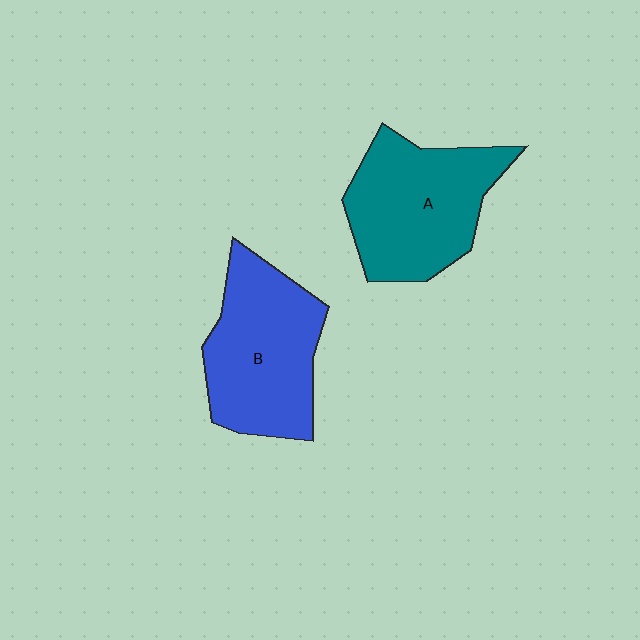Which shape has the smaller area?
Shape B (blue).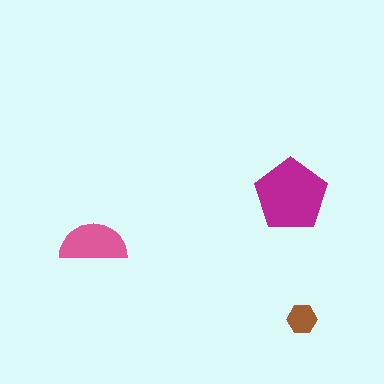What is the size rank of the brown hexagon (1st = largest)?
3rd.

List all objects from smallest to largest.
The brown hexagon, the pink semicircle, the magenta pentagon.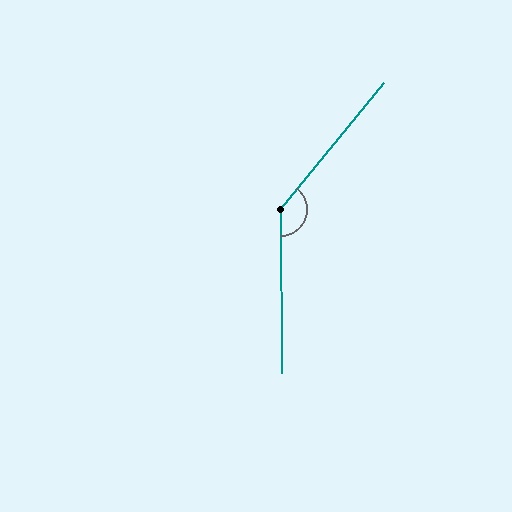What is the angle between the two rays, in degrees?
Approximately 140 degrees.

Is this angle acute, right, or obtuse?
It is obtuse.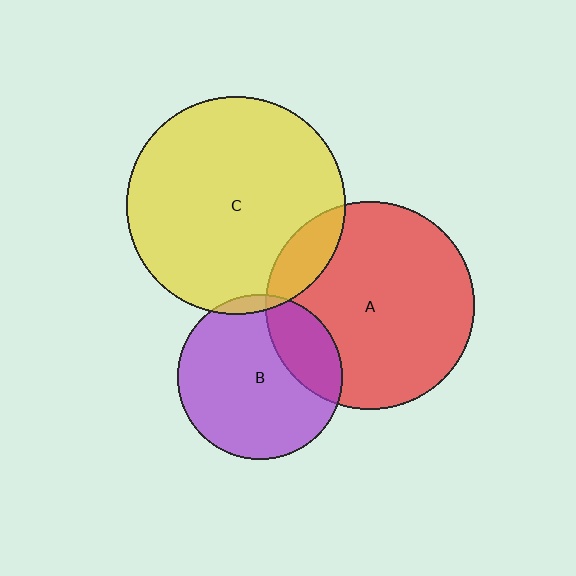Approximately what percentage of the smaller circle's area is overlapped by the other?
Approximately 10%.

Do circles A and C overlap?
Yes.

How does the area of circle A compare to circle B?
Approximately 1.6 times.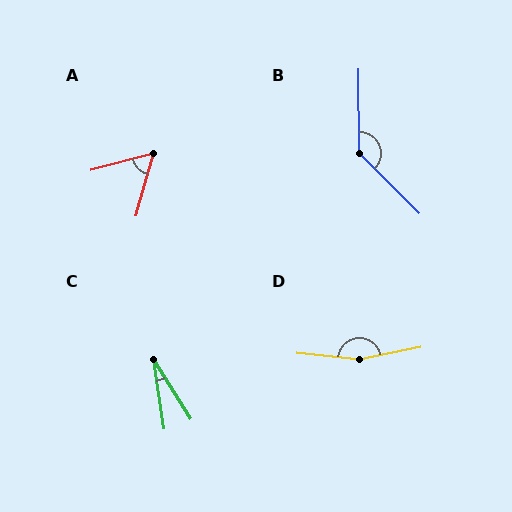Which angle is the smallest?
C, at approximately 24 degrees.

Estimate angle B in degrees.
Approximately 136 degrees.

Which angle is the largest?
D, at approximately 162 degrees.